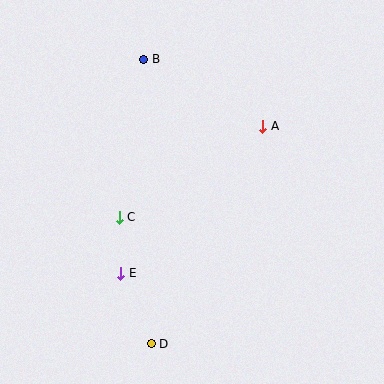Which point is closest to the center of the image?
Point C at (119, 217) is closest to the center.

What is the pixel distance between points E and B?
The distance between E and B is 215 pixels.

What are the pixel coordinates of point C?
Point C is at (119, 217).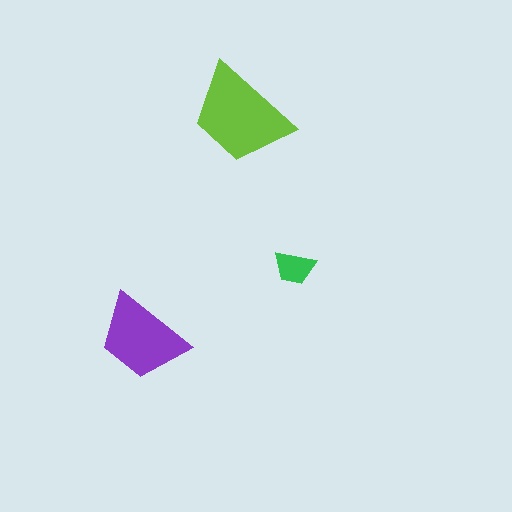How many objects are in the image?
There are 3 objects in the image.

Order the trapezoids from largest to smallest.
the lime one, the purple one, the green one.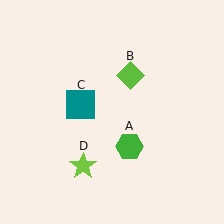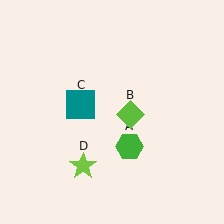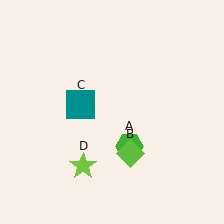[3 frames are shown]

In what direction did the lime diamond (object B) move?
The lime diamond (object B) moved down.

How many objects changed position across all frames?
1 object changed position: lime diamond (object B).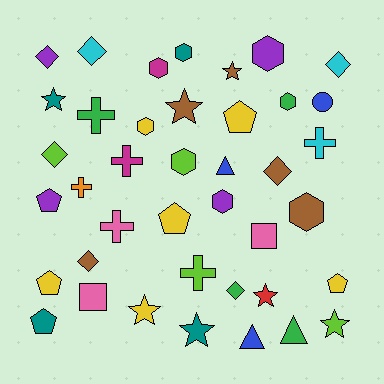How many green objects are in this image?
There are 4 green objects.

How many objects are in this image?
There are 40 objects.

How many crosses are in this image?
There are 6 crosses.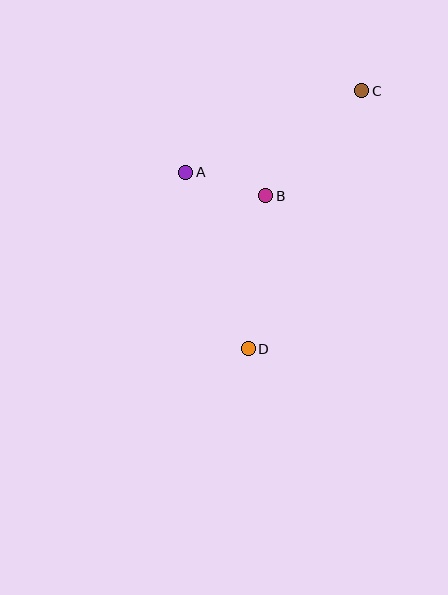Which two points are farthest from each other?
Points C and D are farthest from each other.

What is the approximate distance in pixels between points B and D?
The distance between B and D is approximately 154 pixels.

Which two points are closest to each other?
Points A and B are closest to each other.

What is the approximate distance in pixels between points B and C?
The distance between B and C is approximately 142 pixels.